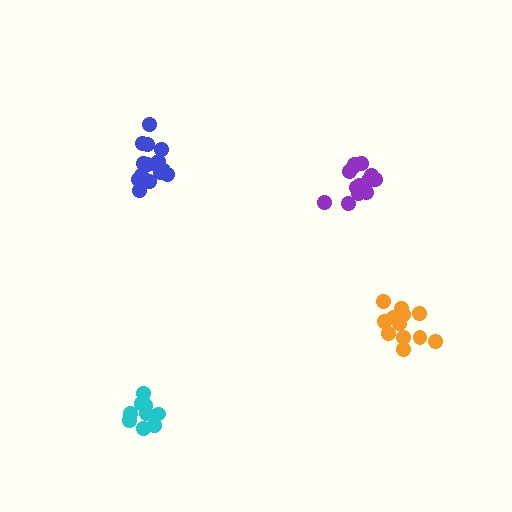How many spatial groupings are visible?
There are 4 spatial groupings.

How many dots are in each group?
Group 1: 12 dots, Group 2: 15 dots, Group 3: 13 dots, Group 4: 10 dots (50 total).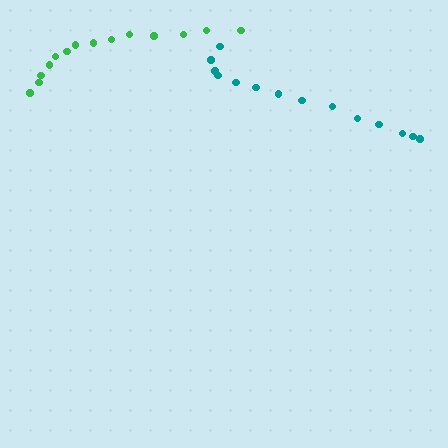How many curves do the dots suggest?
There are 2 distinct paths.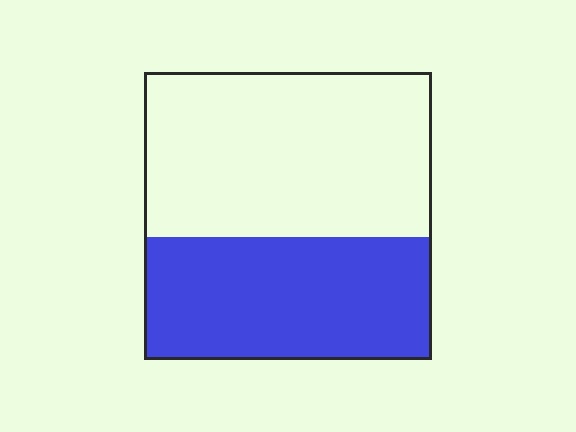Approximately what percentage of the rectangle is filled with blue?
Approximately 45%.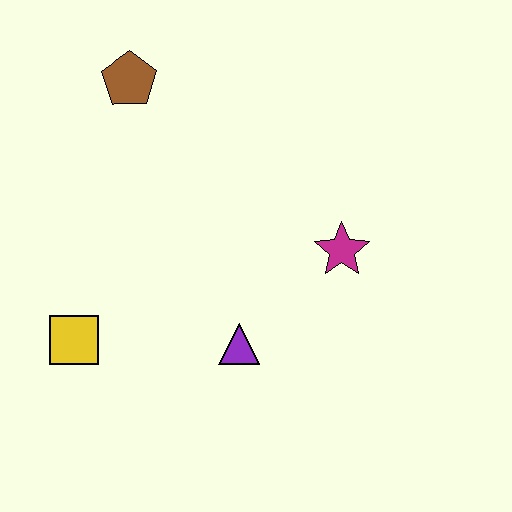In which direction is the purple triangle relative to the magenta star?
The purple triangle is to the left of the magenta star.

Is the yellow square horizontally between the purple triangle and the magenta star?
No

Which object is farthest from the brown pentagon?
The purple triangle is farthest from the brown pentagon.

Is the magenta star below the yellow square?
No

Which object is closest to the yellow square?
The purple triangle is closest to the yellow square.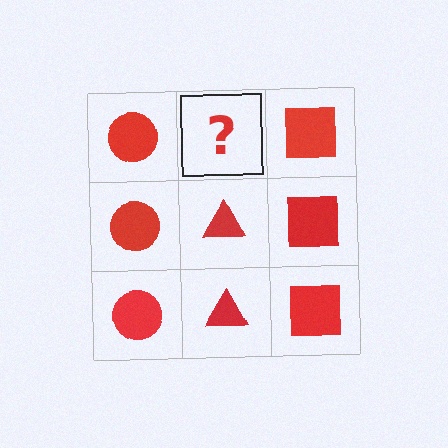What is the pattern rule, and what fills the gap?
The rule is that each column has a consistent shape. The gap should be filled with a red triangle.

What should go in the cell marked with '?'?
The missing cell should contain a red triangle.